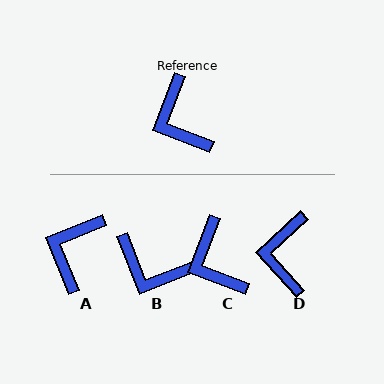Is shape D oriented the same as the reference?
No, it is off by about 27 degrees.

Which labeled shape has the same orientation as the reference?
C.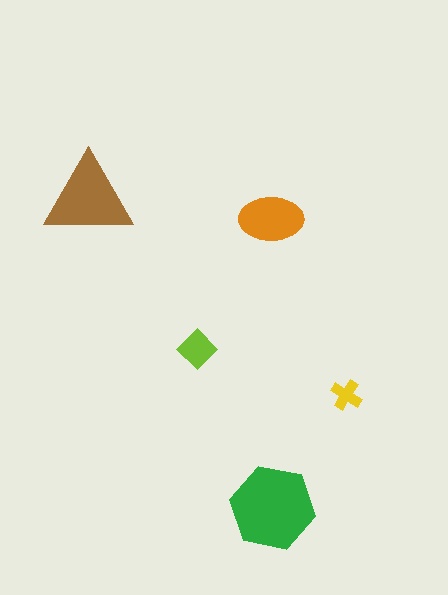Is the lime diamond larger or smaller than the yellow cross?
Larger.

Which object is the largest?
The green hexagon.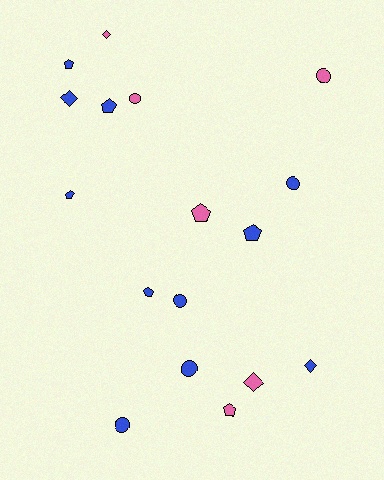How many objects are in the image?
There are 17 objects.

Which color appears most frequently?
Blue, with 11 objects.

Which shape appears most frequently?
Pentagon, with 7 objects.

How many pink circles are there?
There are 2 pink circles.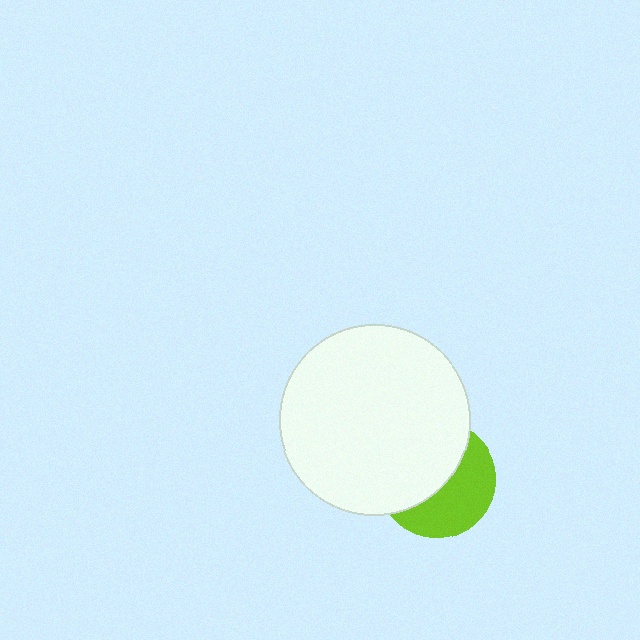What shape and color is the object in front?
The object in front is a white circle.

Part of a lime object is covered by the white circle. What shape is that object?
It is a circle.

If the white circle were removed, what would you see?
You would see the complete lime circle.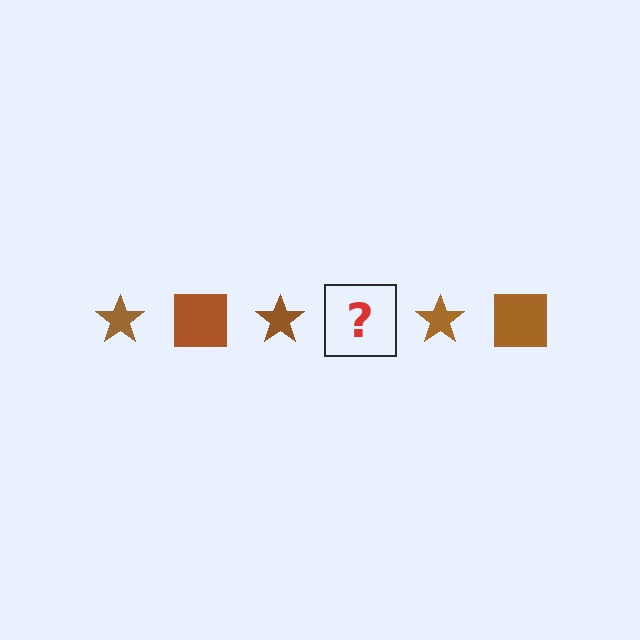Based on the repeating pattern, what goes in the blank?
The blank should be a brown square.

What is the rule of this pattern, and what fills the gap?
The rule is that the pattern cycles through star, square shapes in brown. The gap should be filled with a brown square.